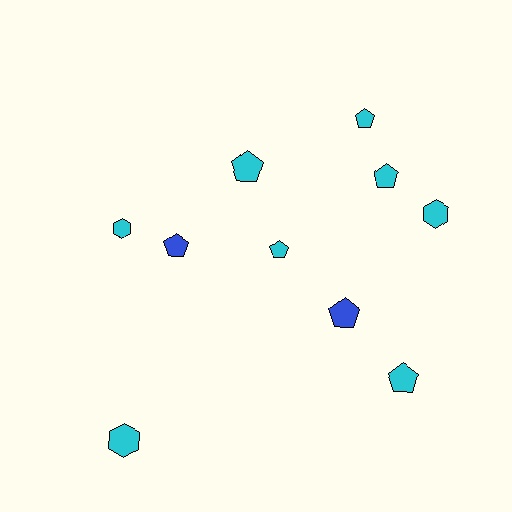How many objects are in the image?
There are 10 objects.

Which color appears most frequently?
Cyan, with 8 objects.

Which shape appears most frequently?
Pentagon, with 7 objects.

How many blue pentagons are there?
There are 2 blue pentagons.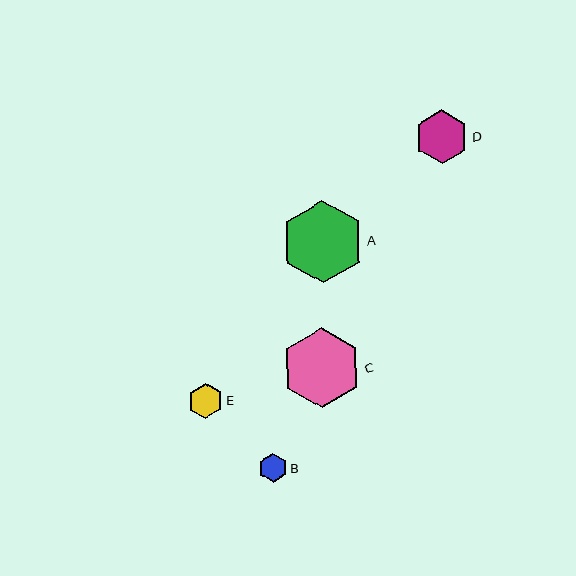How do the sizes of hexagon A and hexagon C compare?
Hexagon A and hexagon C are approximately the same size.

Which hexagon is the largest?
Hexagon A is the largest with a size of approximately 83 pixels.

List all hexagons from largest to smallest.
From largest to smallest: A, C, D, E, B.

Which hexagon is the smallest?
Hexagon B is the smallest with a size of approximately 29 pixels.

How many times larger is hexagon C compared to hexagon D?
Hexagon C is approximately 1.5 times the size of hexagon D.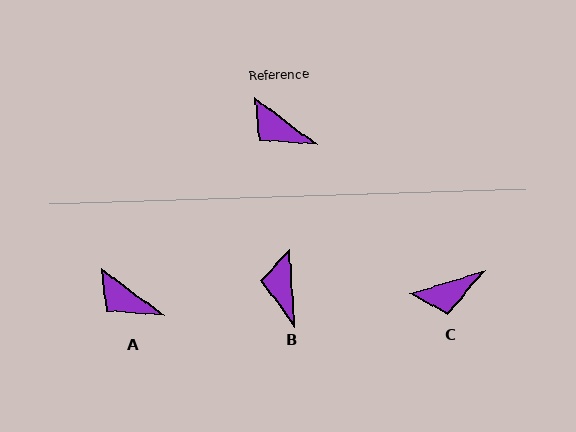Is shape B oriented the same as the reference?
No, it is off by about 49 degrees.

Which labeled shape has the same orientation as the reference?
A.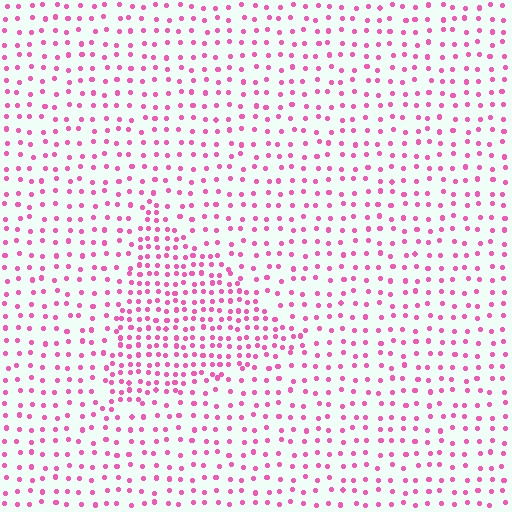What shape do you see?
I see a triangle.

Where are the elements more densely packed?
The elements are more densely packed inside the triangle boundary.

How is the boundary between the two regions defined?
The boundary is defined by a change in element density (approximately 1.9x ratio). All elements are the same color, size, and shape.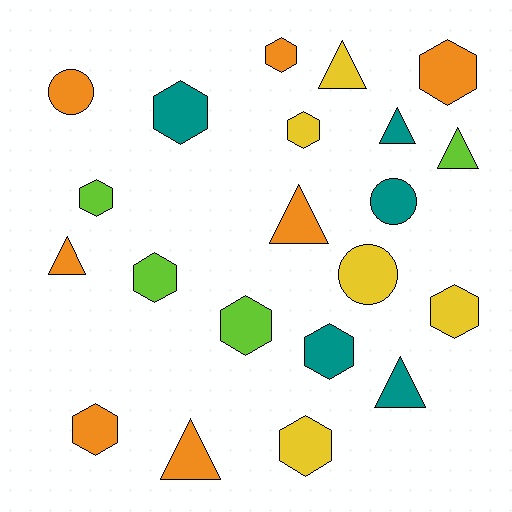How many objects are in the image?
There are 21 objects.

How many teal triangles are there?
There are 2 teal triangles.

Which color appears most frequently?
Orange, with 7 objects.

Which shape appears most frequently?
Hexagon, with 11 objects.